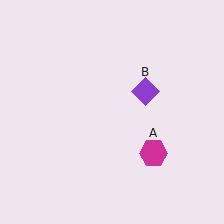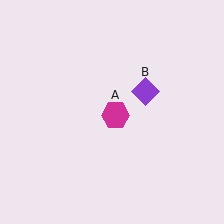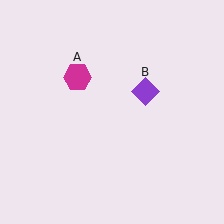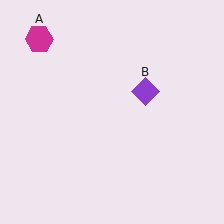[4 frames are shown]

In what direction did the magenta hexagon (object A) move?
The magenta hexagon (object A) moved up and to the left.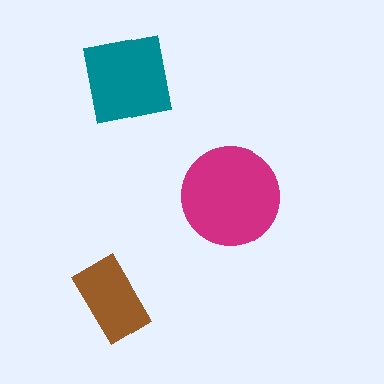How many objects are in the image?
There are 3 objects in the image.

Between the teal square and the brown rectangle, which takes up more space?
The teal square.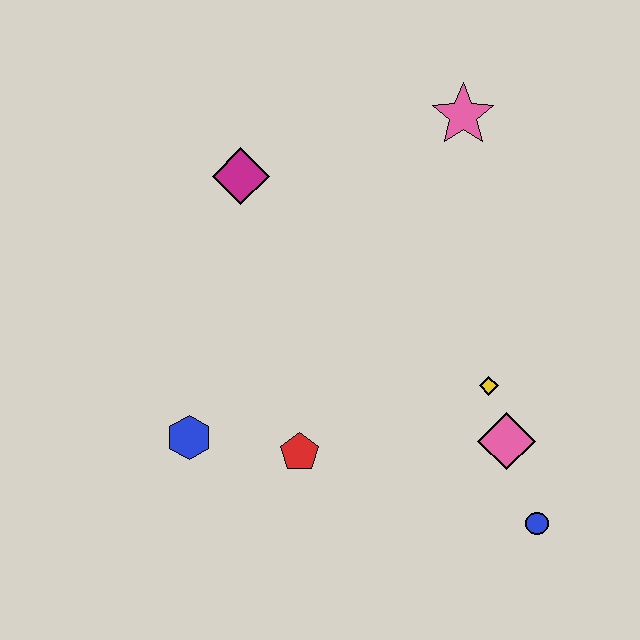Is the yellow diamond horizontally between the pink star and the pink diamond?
Yes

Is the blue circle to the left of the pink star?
No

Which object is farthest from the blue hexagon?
The pink star is farthest from the blue hexagon.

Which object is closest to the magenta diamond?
The pink star is closest to the magenta diamond.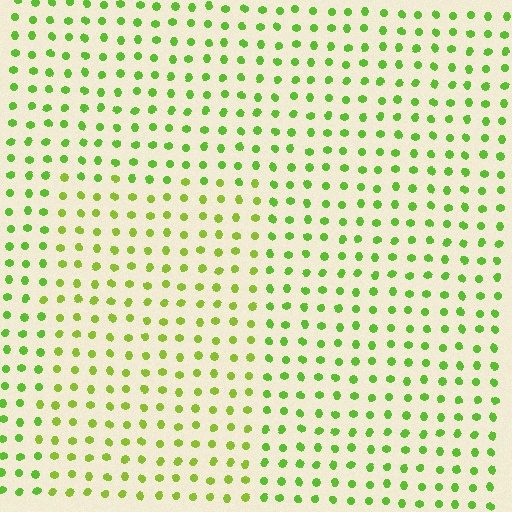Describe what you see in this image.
The image is filled with small lime elements in a uniform arrangement. A rectangle-shaped region is visible where the elements are tinted to a slightly different hue, forming a subtle color boundary.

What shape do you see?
I see a rectangle.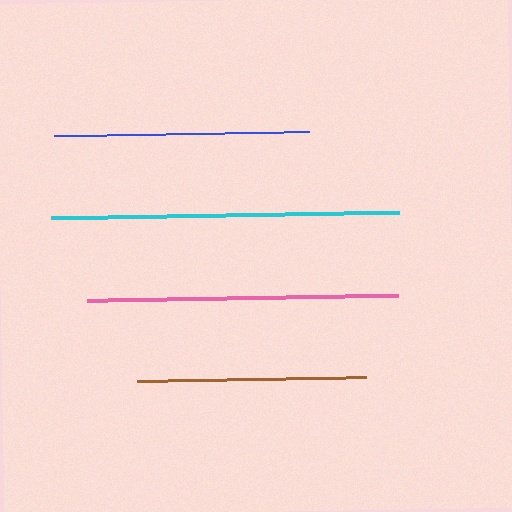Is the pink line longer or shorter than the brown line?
The pink line is longer than the brown line.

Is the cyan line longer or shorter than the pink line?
The cyan line is longer than the pink line.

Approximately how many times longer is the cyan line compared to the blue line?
The cyan line is approximately 1.4 times the length of the blue line.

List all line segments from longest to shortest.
From longest to shortest: cyan, pink, blue, brown.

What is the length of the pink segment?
The pink segment is approximately 311 pixels long.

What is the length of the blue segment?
The blue segment is approximately 255 pixels long.